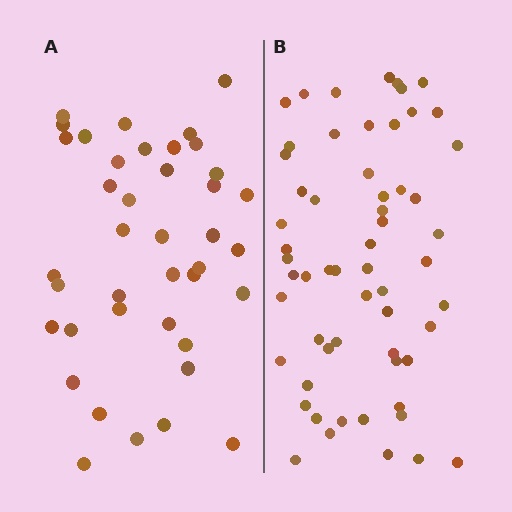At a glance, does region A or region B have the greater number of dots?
Region B (the right region) has more dots.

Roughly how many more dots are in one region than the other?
Region B has approximately 20 more dots than region A.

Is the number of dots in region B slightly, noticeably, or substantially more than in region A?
Region B has substantially more. The ratio is roughly 1.5 to 1.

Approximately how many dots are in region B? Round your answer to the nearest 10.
About 60 dots. (The exact count is 59, which rounds to 60.)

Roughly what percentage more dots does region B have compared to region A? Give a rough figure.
About 50% more.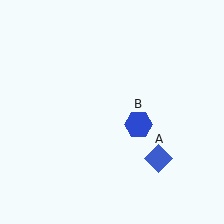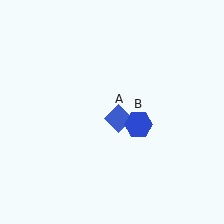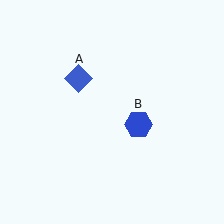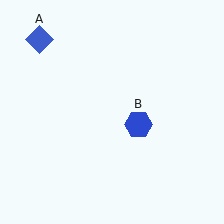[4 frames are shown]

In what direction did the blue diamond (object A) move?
The blue diamond (object A) moved up and to the left.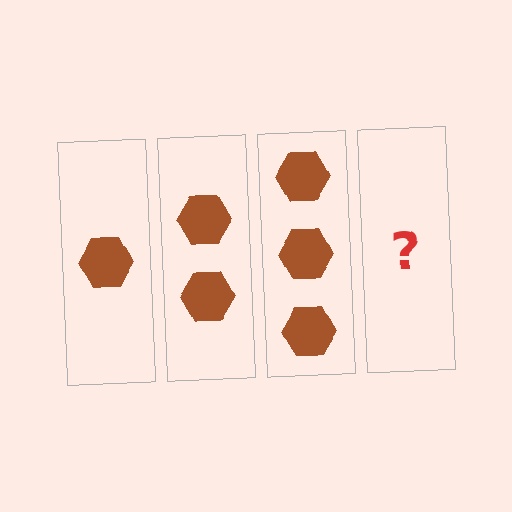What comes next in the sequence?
The next element should be 4 hexagons.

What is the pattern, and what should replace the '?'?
The pattern is that each step adds one more hexagon. The '?' should be 4 hexagons.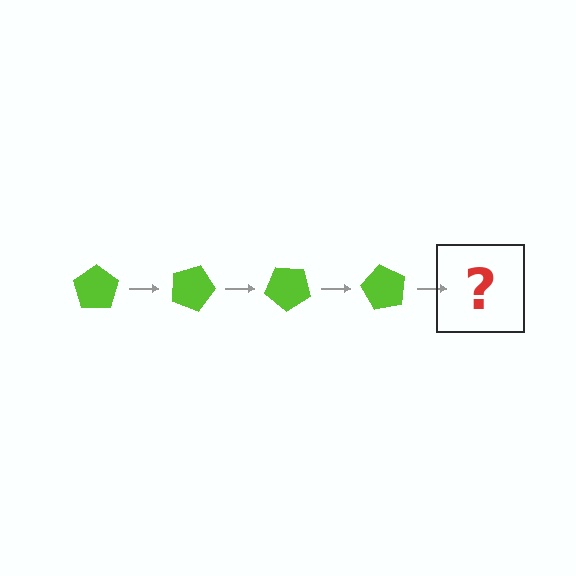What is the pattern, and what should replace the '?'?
The pattern is that the pentagon rotates 20 degrees each step. The '?' should be a lime pentagon rotated 80 degrees.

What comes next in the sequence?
The next element should be a lime pentagon rotated 80 degrees.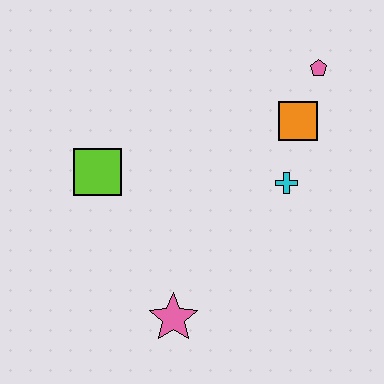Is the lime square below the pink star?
No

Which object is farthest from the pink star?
The pink pentagon is farthest from the pink star.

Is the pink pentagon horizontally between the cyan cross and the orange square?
No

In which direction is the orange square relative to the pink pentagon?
The orange square is below the pink pentagon.